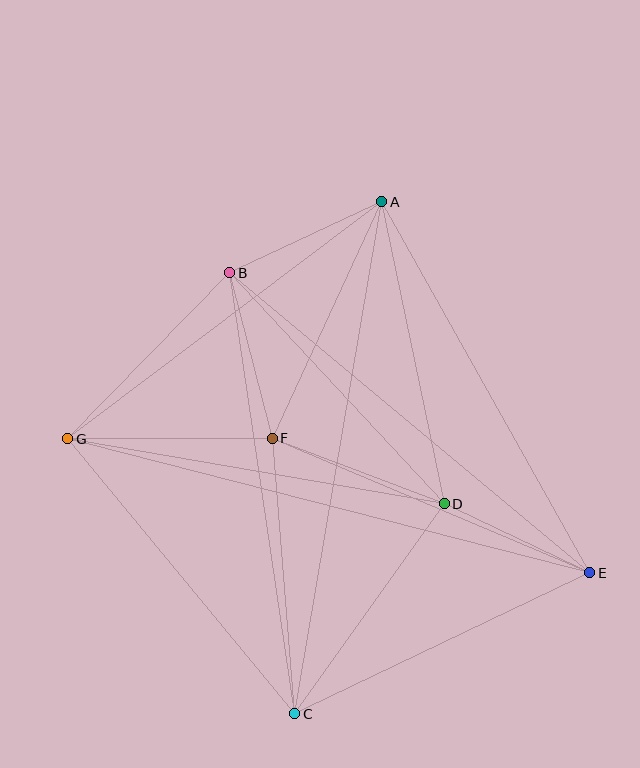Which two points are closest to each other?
Points D and E are closest to each other.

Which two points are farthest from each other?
Points E and G are farthest from each other.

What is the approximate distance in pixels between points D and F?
The distance between D and F is approximately 184 pixels.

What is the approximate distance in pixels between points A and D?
The distance between A and D is approximately 308 pixels.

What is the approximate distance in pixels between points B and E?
The distance between B and E is approximately 469 pixels.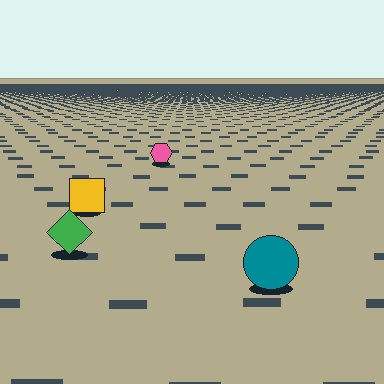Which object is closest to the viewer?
The teal circle is closest. The texture marks near it are larger and more spread out.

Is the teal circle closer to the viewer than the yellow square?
Yes. The teal circle is closer — you can tell from the texture gradient: the ground texture is coarser near it.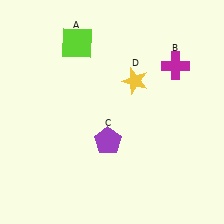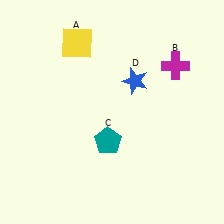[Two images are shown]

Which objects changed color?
A changed from lime to yellow. C changed from purple to teal. D changed from yellow to blue.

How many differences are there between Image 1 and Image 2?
There are 3 differences between the two images.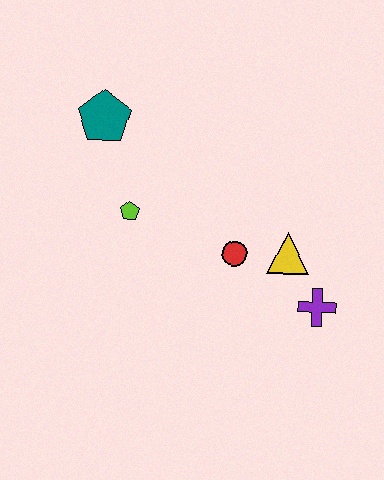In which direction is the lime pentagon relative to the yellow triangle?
The lime pentagon is to the left of the yellow triangle.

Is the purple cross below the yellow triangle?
Yes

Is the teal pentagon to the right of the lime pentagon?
No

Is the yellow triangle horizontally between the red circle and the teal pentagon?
No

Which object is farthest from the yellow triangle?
The teal pentagon is farthest from the yellow triangle.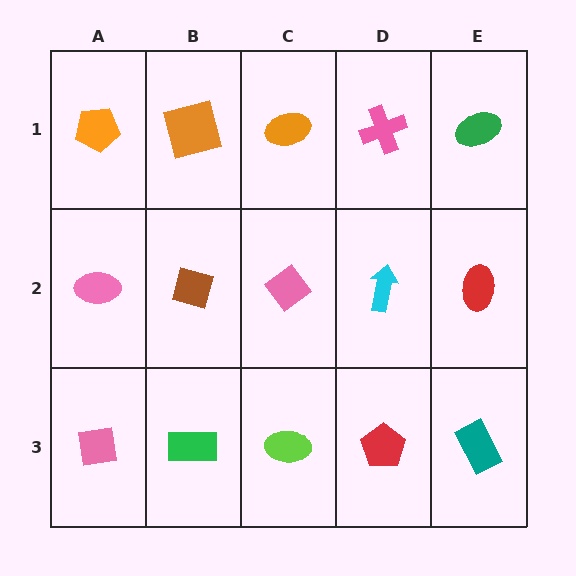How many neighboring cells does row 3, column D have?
3.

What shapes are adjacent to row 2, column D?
A pink cross (row 1, column D), a red pentagon (row 3, column D), a pink diamond (row 2, column C), a red ellipse (row 2, column E).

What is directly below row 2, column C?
A lime ellipse.